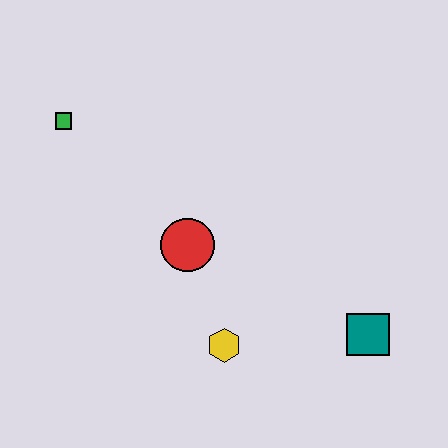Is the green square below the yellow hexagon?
No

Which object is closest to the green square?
The red circle is closest to the green square.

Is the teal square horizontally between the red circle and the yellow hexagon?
No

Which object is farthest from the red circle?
The teal square is farthest from the red circle.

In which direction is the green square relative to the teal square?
The green square is to the left of the teal square.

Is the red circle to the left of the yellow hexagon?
Yes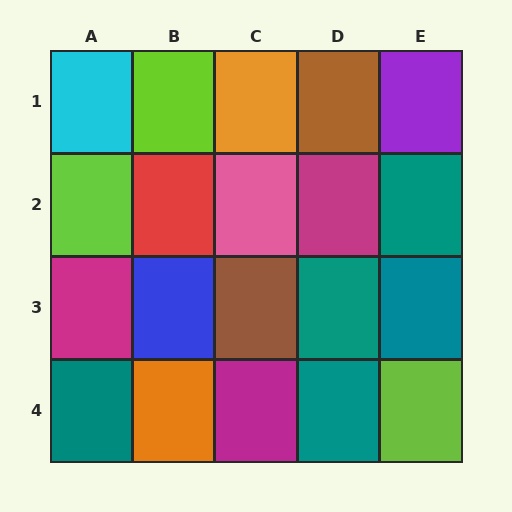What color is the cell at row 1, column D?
Brown.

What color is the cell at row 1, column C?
Orange.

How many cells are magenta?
3 cells are magenta.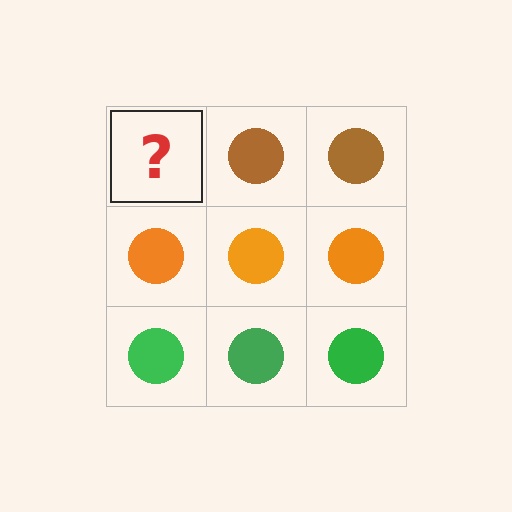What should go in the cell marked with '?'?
The missing cell should contain a brown circle.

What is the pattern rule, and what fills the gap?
The rule is that each row has a consistent color. The gap should be filled with a brown circle.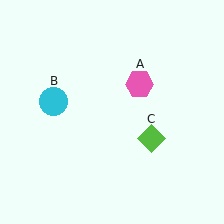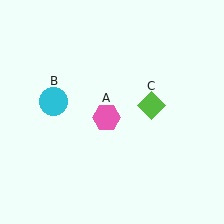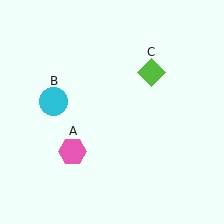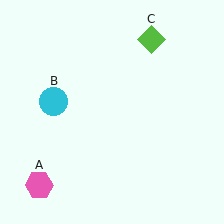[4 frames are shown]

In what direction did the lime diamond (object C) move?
The lime diamond (object C) moved up.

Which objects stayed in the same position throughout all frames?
Cyan circle (object B) remained stationary.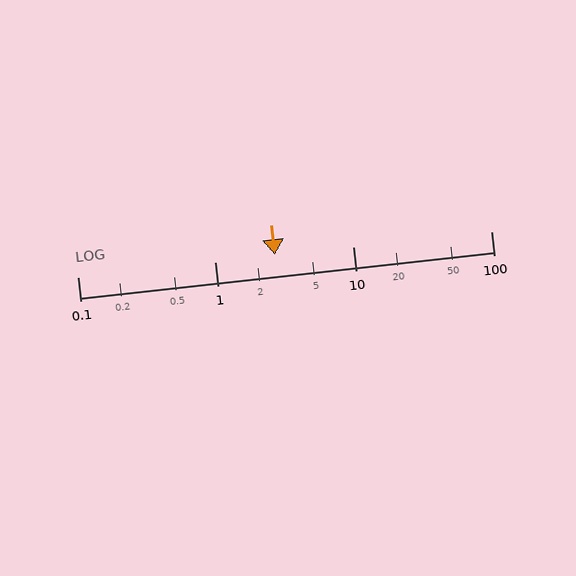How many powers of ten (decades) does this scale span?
The scale spans 3 decades, from 0.1 to 100.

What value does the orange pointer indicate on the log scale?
The pointer indicates approximately 2.7.